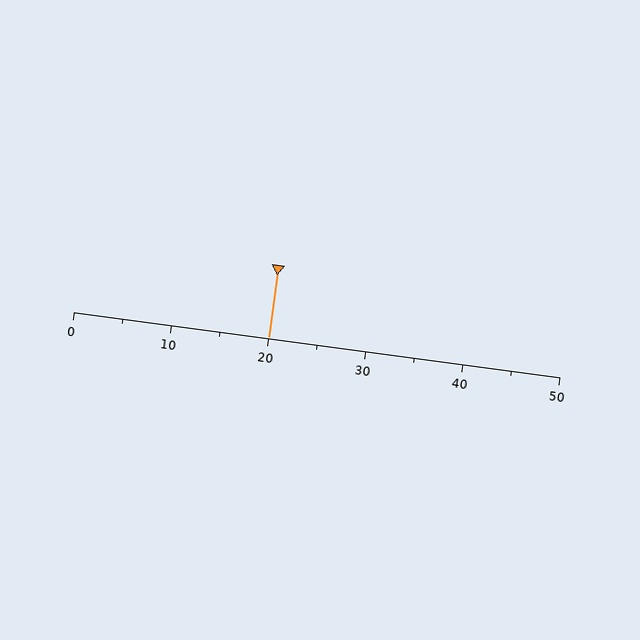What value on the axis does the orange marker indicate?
The marker indicates approximately 20.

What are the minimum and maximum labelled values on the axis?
The axis runs from 0 to 50.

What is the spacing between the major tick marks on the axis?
The major ticks are spaced 10 apart.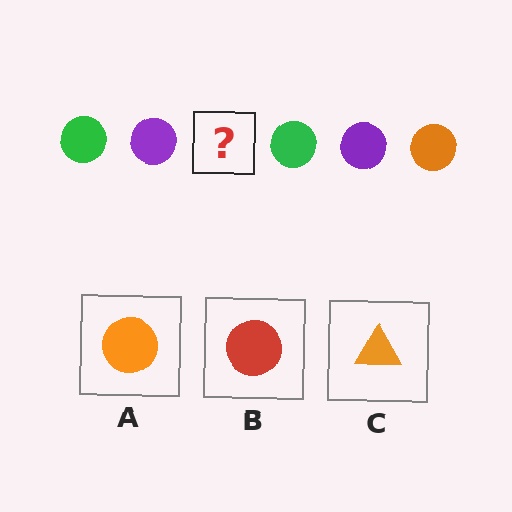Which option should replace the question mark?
Option A.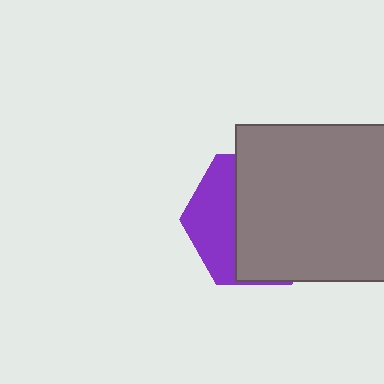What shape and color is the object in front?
The object in front is a gray square.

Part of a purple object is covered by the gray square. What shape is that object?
It is a hexagon.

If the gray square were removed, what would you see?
You would see the complete purple hexagon.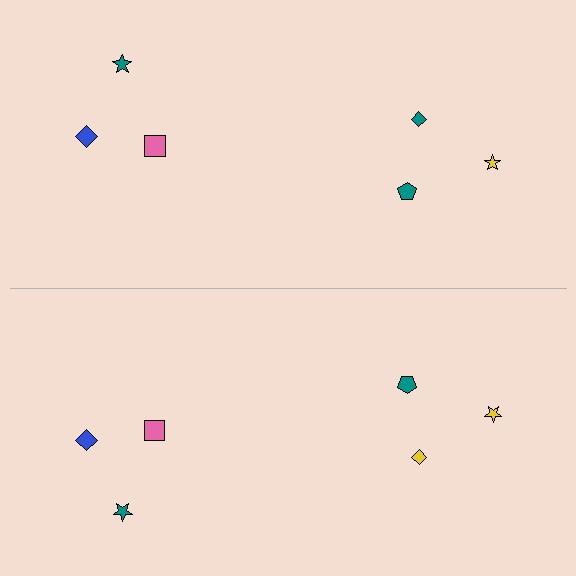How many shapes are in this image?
There are 12 shapes in this image.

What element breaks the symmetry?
The yellow diamond on the bottom side breaks the symmetry — its mirror counterpart is teal.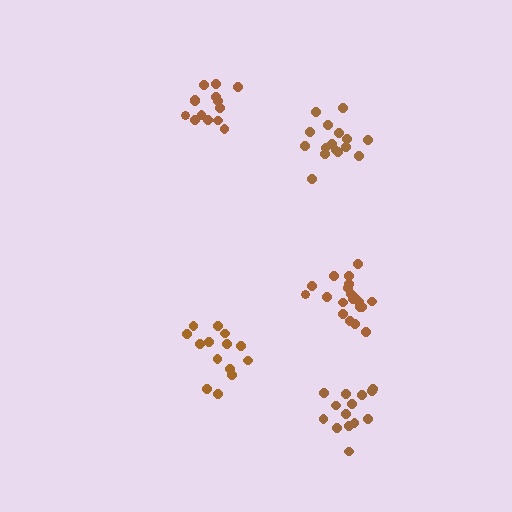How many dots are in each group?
Group 1: 14 dots, Group 2: 14 dots, Group 3: 16 dots, Group 4: 20 dots, Group 5: 14 dots (78 total).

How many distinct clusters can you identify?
There are 5 distinct clusters.